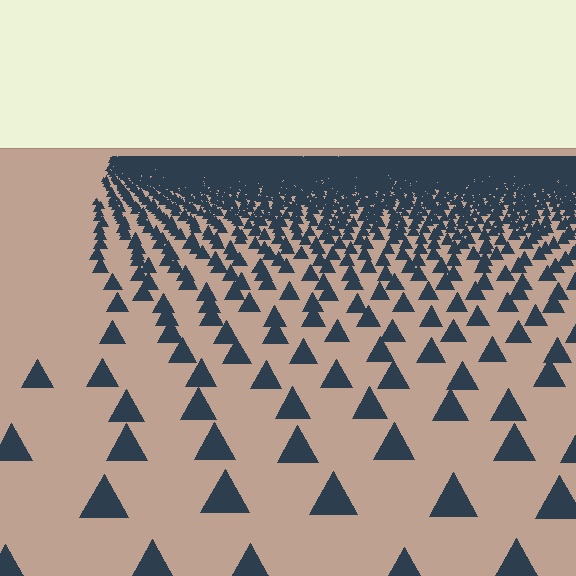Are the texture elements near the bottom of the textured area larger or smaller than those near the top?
Larger. Near the bottom, elements are closer to the viewer and appear at a bigger on-screen size.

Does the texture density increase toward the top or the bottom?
Density increases toward the top.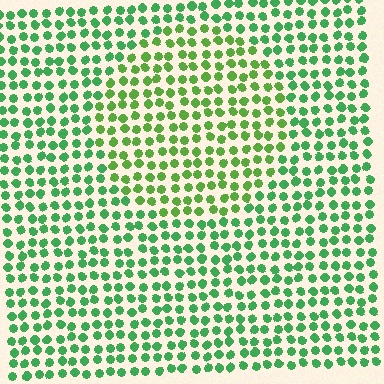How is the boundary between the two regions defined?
The boundary is defined purely by a slight shift in hue (about 29 degrees). Spacing, size, and orientation are identical on both sides.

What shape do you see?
I see a circle.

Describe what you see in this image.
The image is filled with small green elements in a uniform arrangement. A circle-shaped region is visible where the elements are tinted to a slightly different hue, forming a subtle color boundary.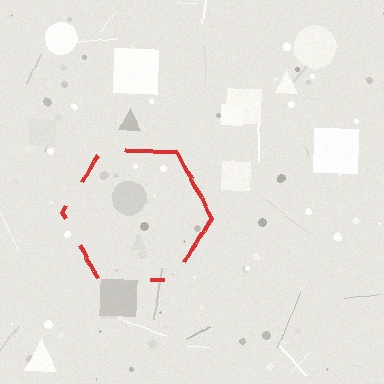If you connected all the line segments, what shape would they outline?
They would outline a hexagon.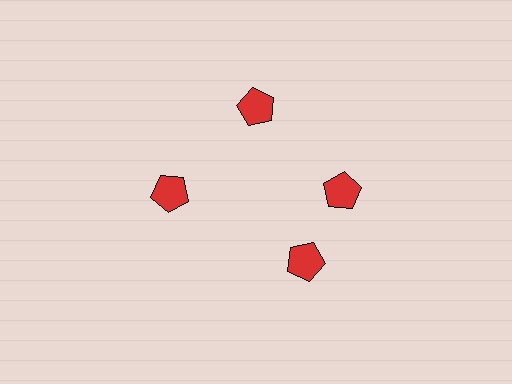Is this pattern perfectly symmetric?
No. The 4 red pentagons are arranged in a ring, but one element near the 6 o'clock position is rotated out of alignment along the ring, breaking the 4-fold rotational symmetry.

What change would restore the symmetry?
The symmetry would be restored by rotating it back into even spacing with its neighbors so that all 4 pentagons sit at equal angles and equal distance from the center.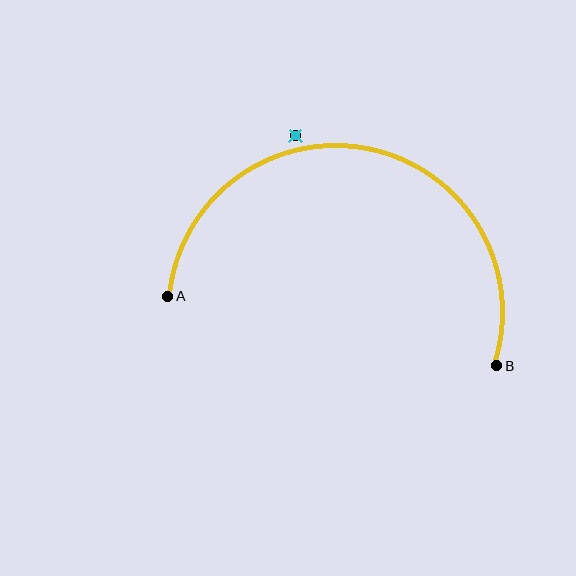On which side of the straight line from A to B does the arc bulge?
The arc bulges above the straight line connecting A and B.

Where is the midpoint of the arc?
The arc midpoint is the point on the curve farthest from the straight line joining A and B. It sits above that line.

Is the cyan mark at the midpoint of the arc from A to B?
No — the cyan mark does not lie on the arc at all. It sits slightly outside the curve.